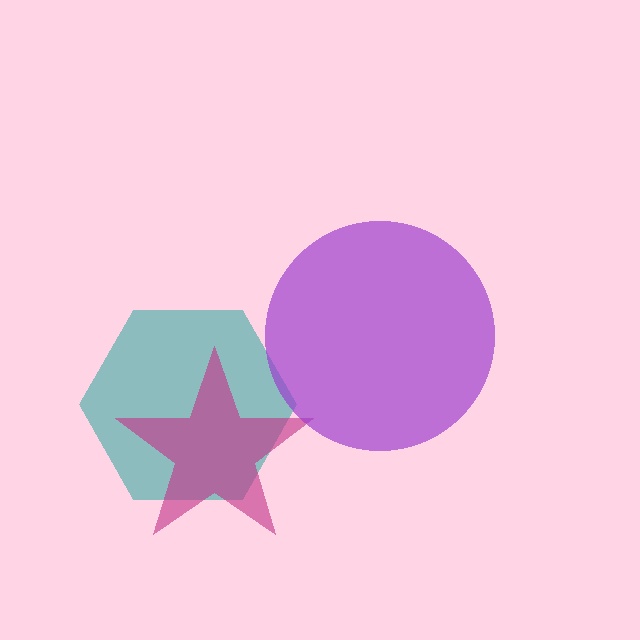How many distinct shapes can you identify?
There are 3 distinct shapes: a teal hexagon, a magenta star, a purple circle.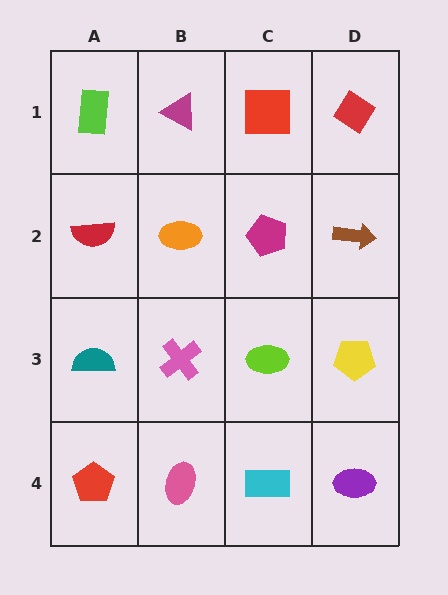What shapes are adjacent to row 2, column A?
A lime rectangle (row 1, column A), a teal semicircle (row 3, column A), an orange ellipse (row 2, column B).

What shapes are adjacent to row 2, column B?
A magenta triangle (row 1, column B), a pink cross (row 3, column B), a red semicircle (row 2, column A), a magenta pentagon (row 2, column C).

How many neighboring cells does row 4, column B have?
3.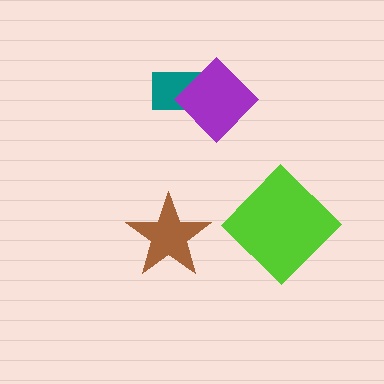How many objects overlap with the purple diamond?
1 object overlaps with the purple diamond.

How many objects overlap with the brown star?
0 objects overlap with the brown star.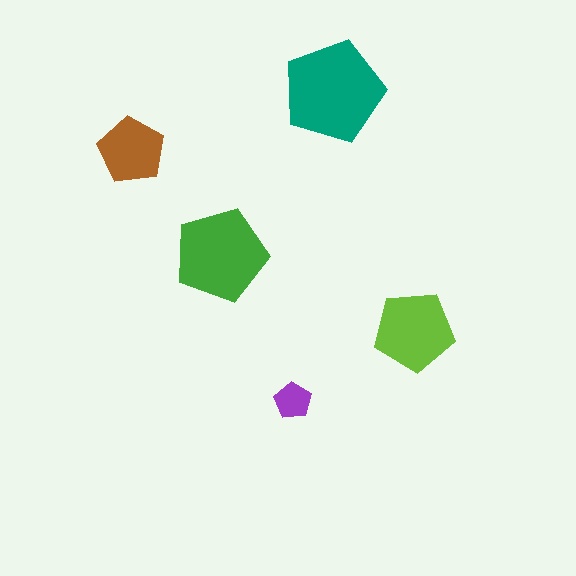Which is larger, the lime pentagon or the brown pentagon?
The lime one.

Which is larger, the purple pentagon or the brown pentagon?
The brown one.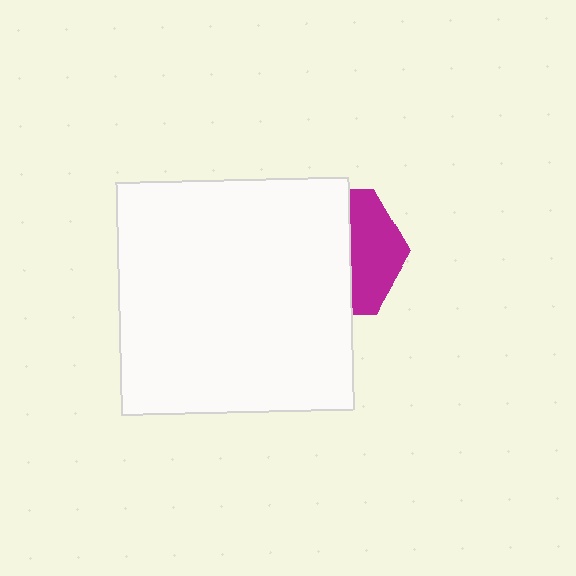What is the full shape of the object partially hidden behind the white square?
The partially hidden object is a magenta hexagon.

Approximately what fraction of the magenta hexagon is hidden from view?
Roughly 61% of the magenta hexagon is hidden behind the white square.